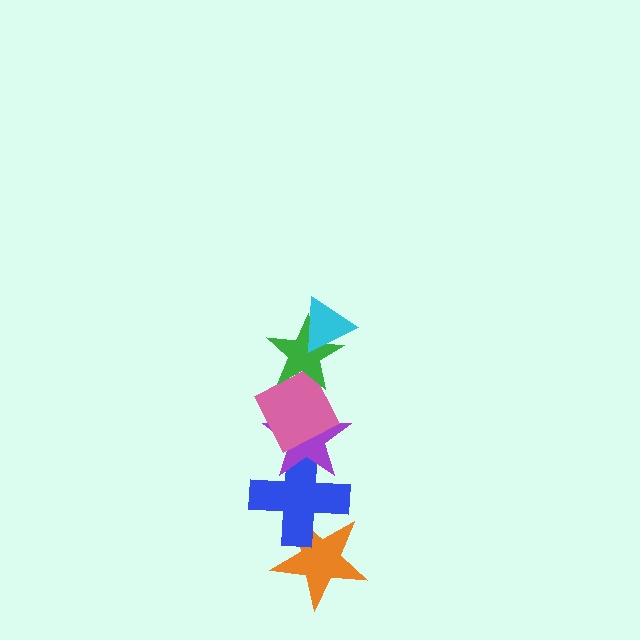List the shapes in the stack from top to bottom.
From top to bottom: the cyan triangle, the green star, the pink diamond, the purple star, the blue cross, the orange star.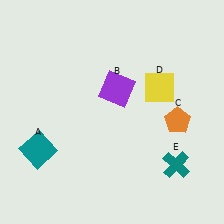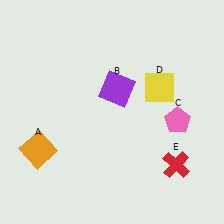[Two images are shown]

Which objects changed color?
A changed from teal to orange. C changed from orange to pink. E changed from teal to red.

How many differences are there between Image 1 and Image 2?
There are 3 differences between the two images.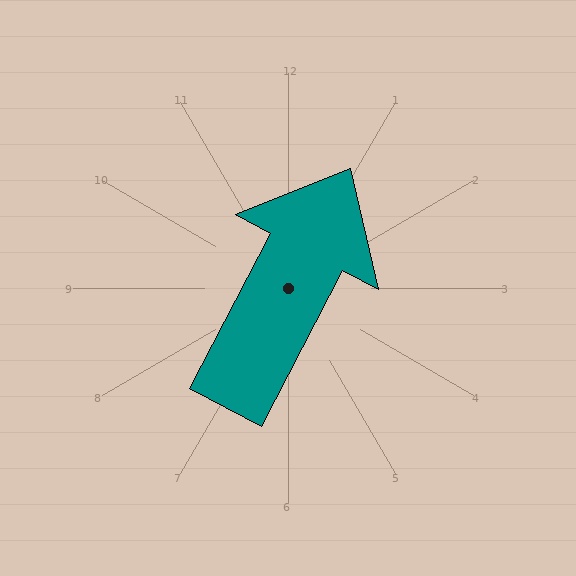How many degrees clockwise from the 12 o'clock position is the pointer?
Approximately 28 degrees.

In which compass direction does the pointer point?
Northeast.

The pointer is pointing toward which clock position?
Roughly 1 o'clock.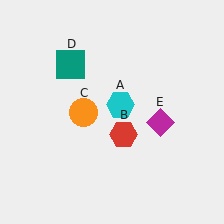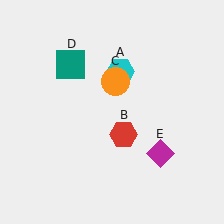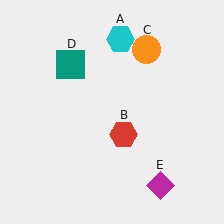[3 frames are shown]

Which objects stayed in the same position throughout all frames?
Red hexagon (object B) and teal square (object D) remained stationary.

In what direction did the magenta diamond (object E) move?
The magenta diamond (object E) moved down.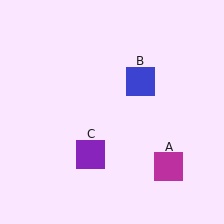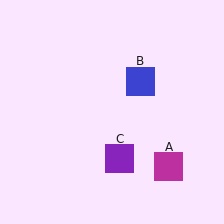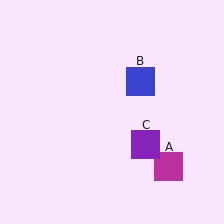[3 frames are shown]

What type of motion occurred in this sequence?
The purple square (object C) rotated counterclockwise around the center of the scene.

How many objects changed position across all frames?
1 object changed position: purple square (object C).